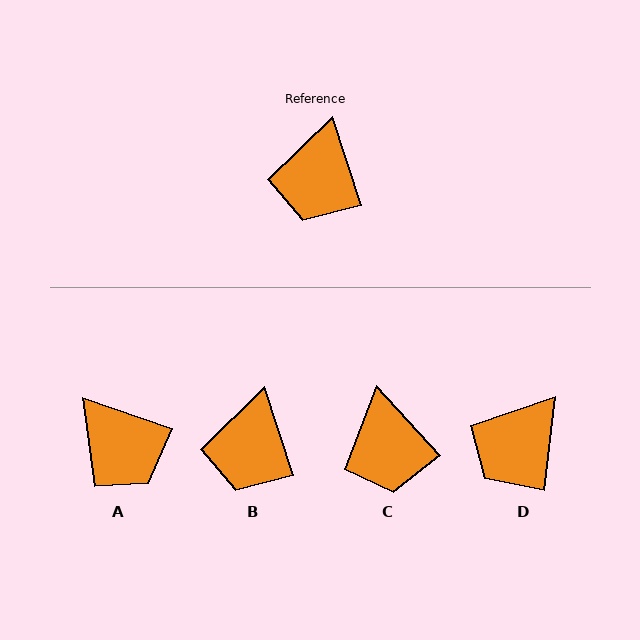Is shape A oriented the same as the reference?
No, it is off by about 53 degrees.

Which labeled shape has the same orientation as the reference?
B.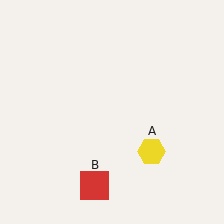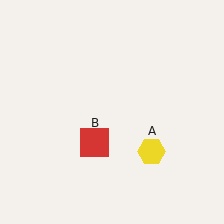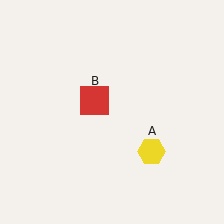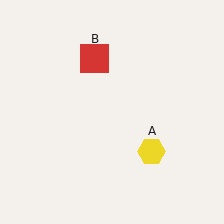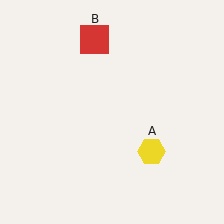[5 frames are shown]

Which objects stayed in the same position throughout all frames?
Yellow hexagon (object A) remained stationary.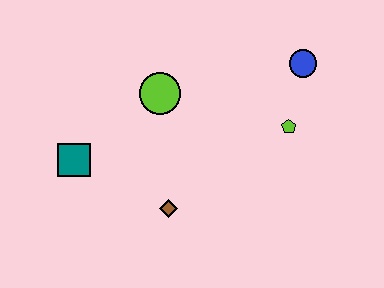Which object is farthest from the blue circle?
The teal square is farthest from the blue circle.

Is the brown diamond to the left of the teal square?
No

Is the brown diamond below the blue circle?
Yes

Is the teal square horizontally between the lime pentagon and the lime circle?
No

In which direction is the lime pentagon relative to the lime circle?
The lime pentagon is to the right of the lime circle.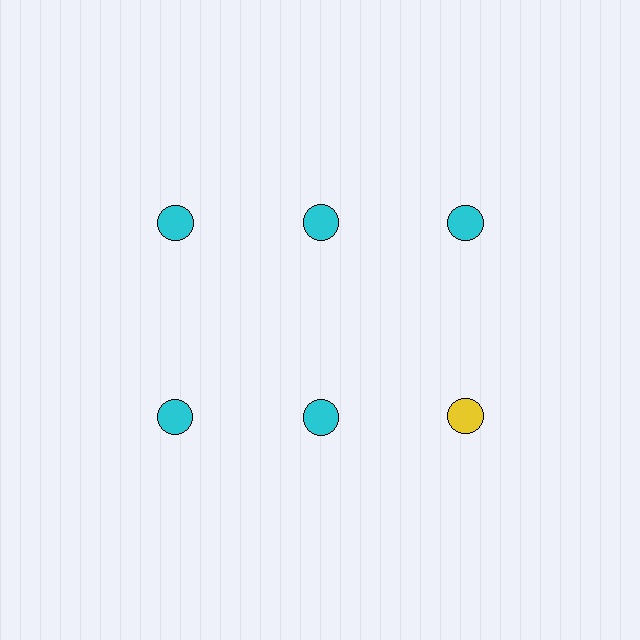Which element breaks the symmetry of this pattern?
The yellow circle in the second row, center column breaks the symmetry. All other shapes are cyan circles.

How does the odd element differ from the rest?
It has a different color: yellow instead of cyan.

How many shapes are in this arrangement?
There are 6 shapes arranged in a grid pattern.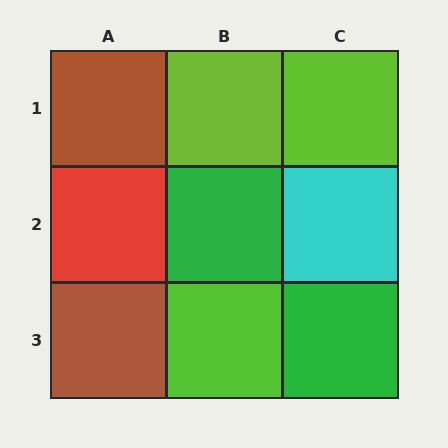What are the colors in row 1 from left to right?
Brown, lime, lime.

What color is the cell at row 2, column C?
Cyan.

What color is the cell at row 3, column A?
Brown.